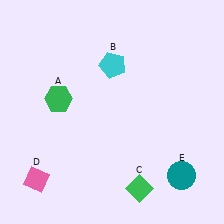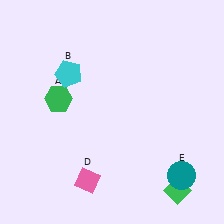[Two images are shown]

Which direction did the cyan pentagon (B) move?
The cyan pentagon (B) moved left.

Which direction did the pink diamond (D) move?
The pink diamond (D) moved right.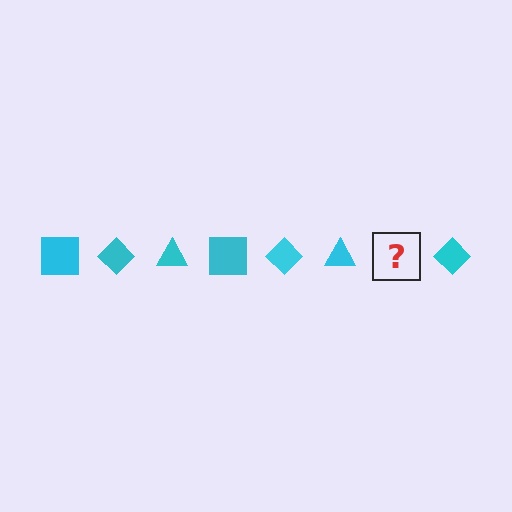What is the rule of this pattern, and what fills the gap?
The rule is that the pattern cycles through square, diamond, triangle shapes in cyan. The gap should be filled with a cyan square.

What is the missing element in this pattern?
The missing element is a cyan square.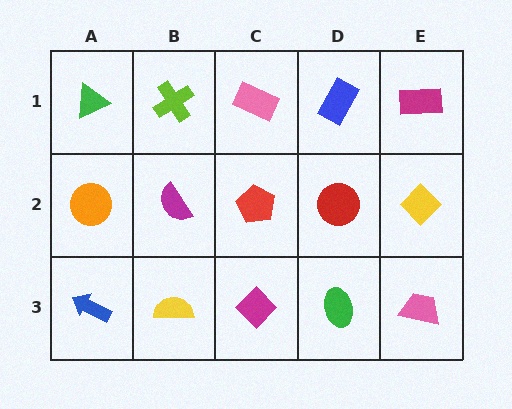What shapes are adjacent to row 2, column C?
A pink rectangle (row 1, column C), a magenta diamond (row 3, column C), a magenta semicircle (row 2, column B), a red circle (row 2, column D).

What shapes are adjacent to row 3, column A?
An orange circle (row 2, column A), a yellow semicircle (row 3, column B).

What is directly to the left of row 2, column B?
An orange circle.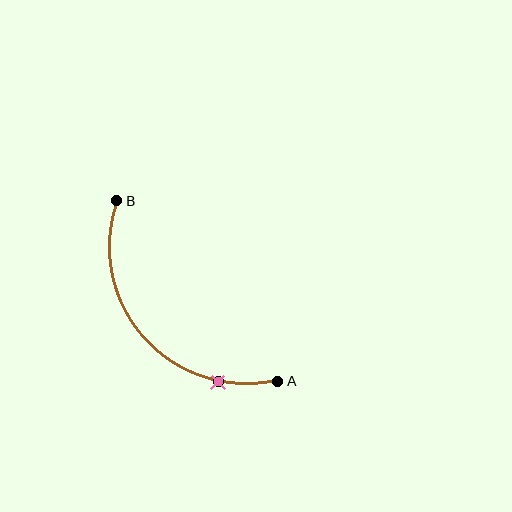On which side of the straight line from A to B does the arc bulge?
The arc bulges below and to the left of the straight line connecting A and B.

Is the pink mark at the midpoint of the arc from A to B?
No. The pink mark lies on the arc but is closer to endpoint A. The arc midpoint would be at the point on the curve equidistant along the arc from both A and B.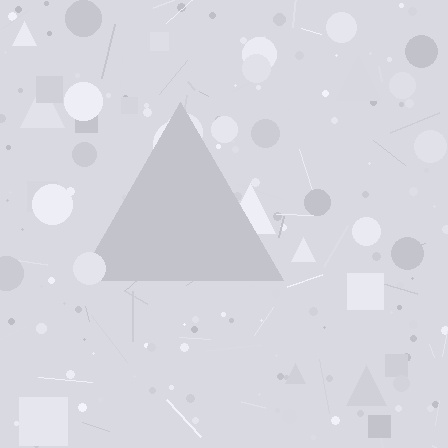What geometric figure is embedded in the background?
A triangle is embedded in the background.